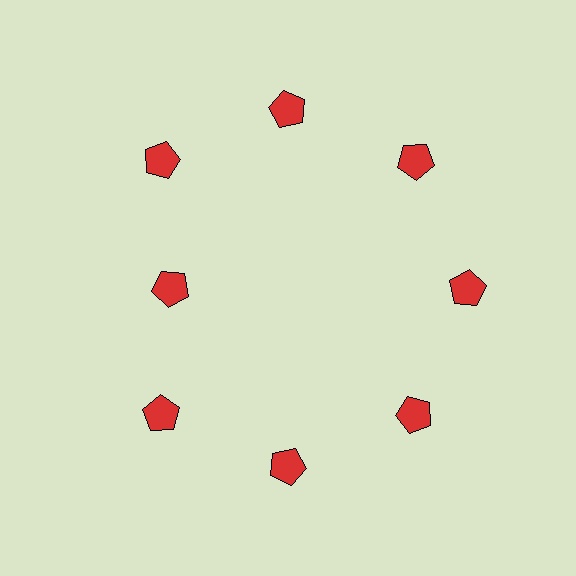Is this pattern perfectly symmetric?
No. The 8 red pentagons are arranged in a ring, but one element near the 9 o'clock position is pulled inward toward the center, breaking the 8-fold rotational symmetry.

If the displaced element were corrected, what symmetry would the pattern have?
It would have 8-fold rotational symmetry — the pattern would map onto itself every 45 degrees.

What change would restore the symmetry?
The symmetry would be restored by moving it outward, back onto the ring so that all 8 pentagons sit at equal angles and equal distance from the center.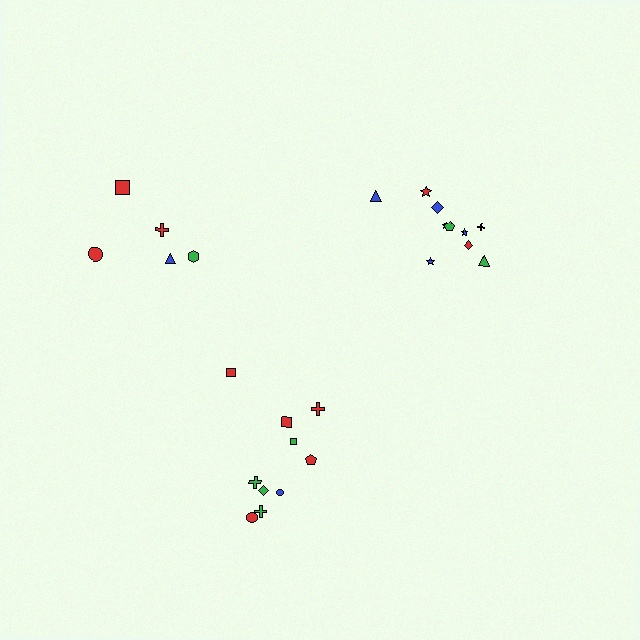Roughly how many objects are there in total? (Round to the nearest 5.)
Roughly 25 objects in total.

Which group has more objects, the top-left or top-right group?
The top-right group.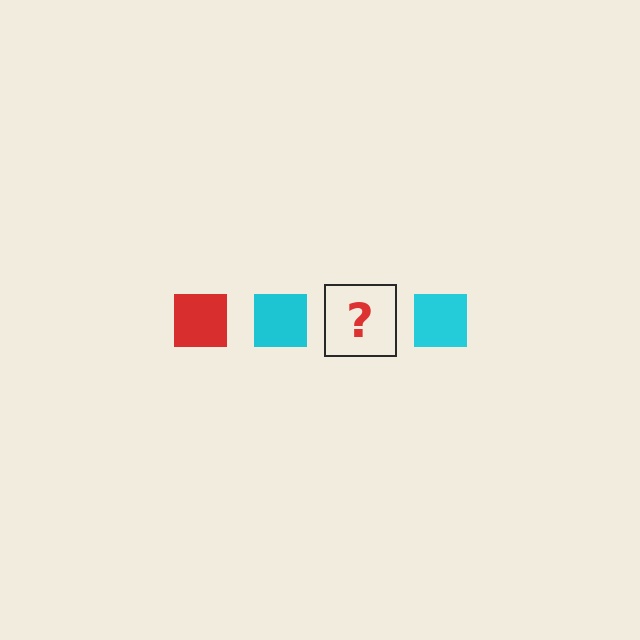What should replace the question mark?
The question mark should be replaced with a red square.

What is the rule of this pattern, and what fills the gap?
The rule is that the pattern cycles through red, cyan squares. The gap should be filled with a red square.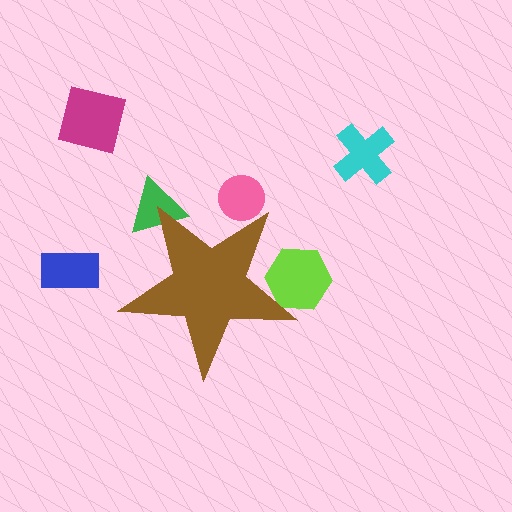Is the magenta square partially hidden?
No, the magenta square is fully visible.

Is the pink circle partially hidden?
Yes, the pink circle is partially hidden behind the brown star.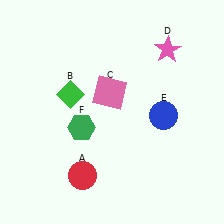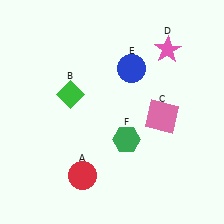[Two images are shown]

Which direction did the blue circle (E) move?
The blue circle (E) moved up.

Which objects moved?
The objects that moved are: the pink square (C), the blue circle (E), the green hexagon (F).